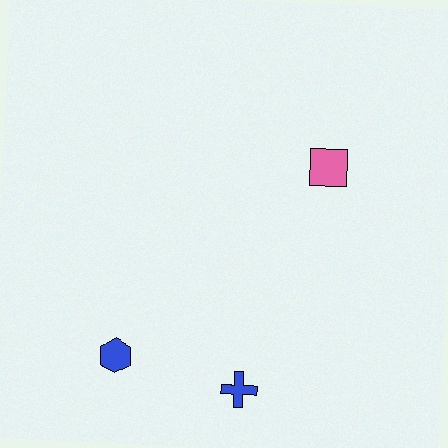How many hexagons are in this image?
There is 1 hexagon.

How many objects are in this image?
There are 3 objects.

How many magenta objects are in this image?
There are no magenta objects.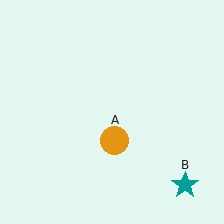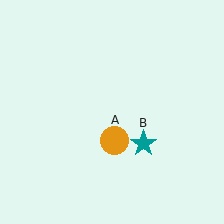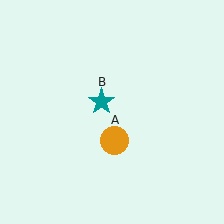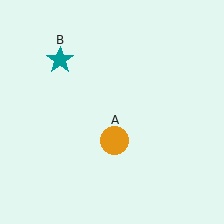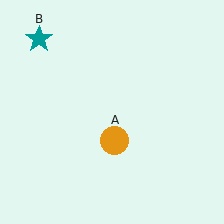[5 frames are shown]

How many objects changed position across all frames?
1 object changed position: teal star (object B).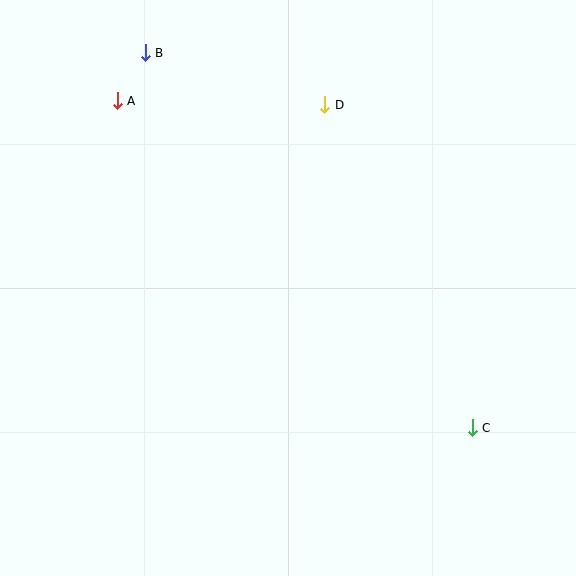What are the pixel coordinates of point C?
Point C is at (472, 428).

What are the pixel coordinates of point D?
Point D is at (325, 105).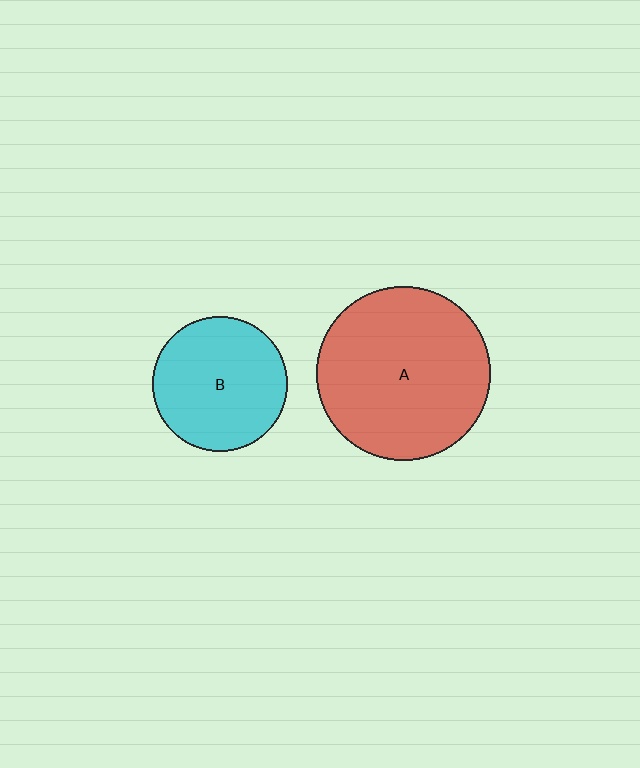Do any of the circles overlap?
No, none of the circles overlap.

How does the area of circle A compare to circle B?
Approximately 1.7 times.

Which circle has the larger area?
Circle A (red).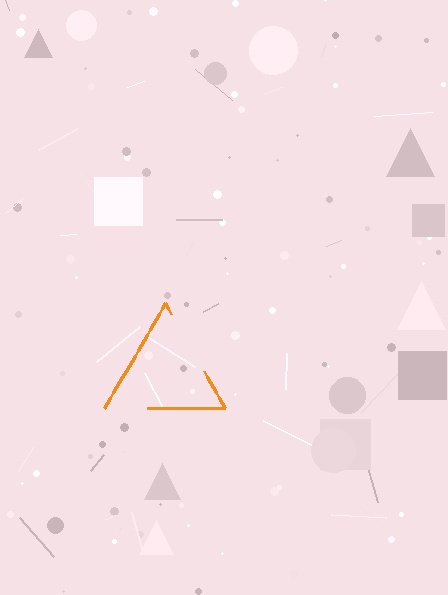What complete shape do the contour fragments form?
The contour fragments form a triangle.